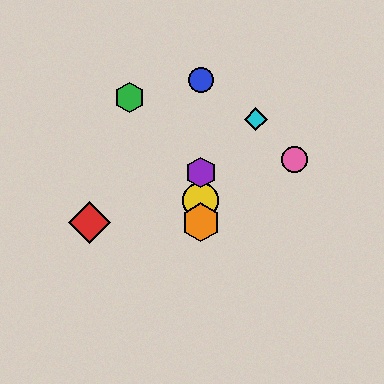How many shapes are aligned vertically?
4 shapes (the blue circle, the yellow circle, the purple hexagon, the orange hexagon) are aligned vertically.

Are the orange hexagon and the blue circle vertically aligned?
Yes, both are at x≈201.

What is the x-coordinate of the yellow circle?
The yellow circle is at x≈201.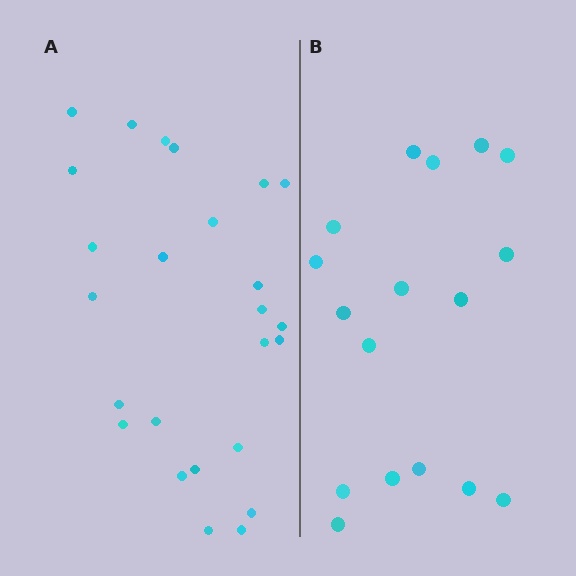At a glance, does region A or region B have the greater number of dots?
Region A (the left region) has more dots.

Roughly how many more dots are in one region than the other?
Region A has roughly 8 or so more dots than region B.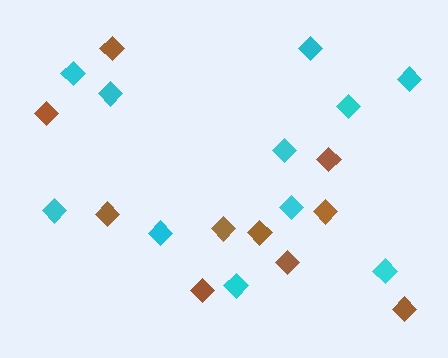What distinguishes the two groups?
There are 2 groups: one group of brown diamonds (10) and one group of cyan diamonds (11).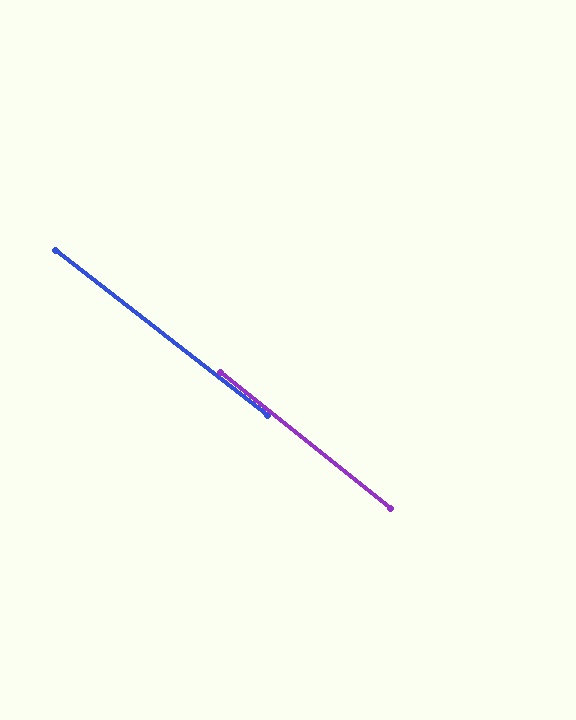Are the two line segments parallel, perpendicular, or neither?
Parallel — their directions differ by only 0.7°.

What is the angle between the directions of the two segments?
Approximately 1 degree.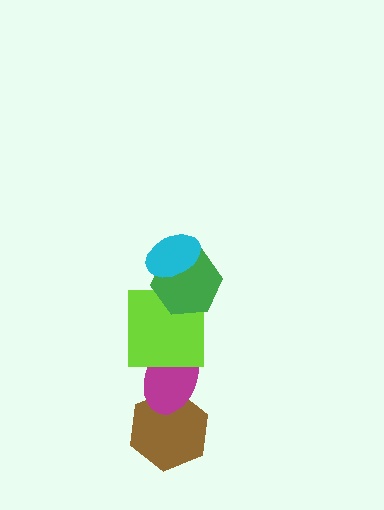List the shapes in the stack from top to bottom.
From top to bottom: the cyan ellipse, the green hexagon, the lime square, the magenta ellipse, the brown hexagon.